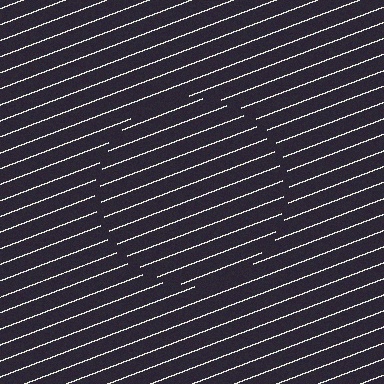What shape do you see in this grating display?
An illusory circle. The interior of the shape contains the same grating, shifted by half a period — the contour is defined by the phase discontinuity where line-ends from the inner and outer gratings abut.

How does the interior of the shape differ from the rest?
The interior of the shape contains the same grating, shifted by half a period — the contour is defined by the phase discontinuity where line-ends from the inner and outer gratings abut.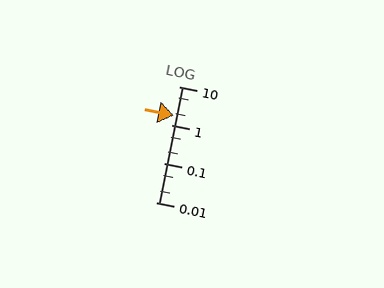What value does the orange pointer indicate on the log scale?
The pointer indicates approximately 1.8.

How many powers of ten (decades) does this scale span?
The scale spans 3 decades, from 0.01 to 10.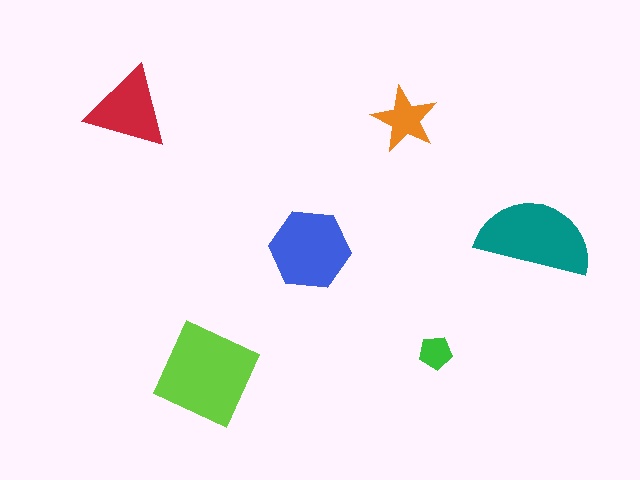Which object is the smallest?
The green pentagon.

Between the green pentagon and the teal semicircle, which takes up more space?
The teal semicircle.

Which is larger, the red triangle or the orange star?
The red triangle.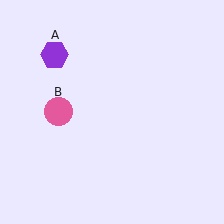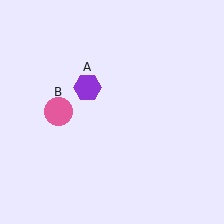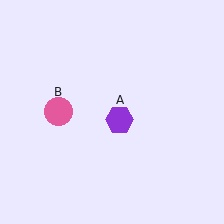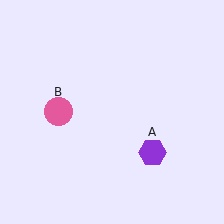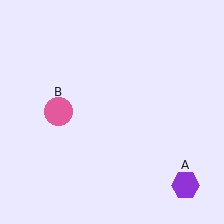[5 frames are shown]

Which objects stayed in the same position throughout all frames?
Pink circle (object B) remained stationary.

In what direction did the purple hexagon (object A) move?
The purple hexagon (object A) moved down and to the right.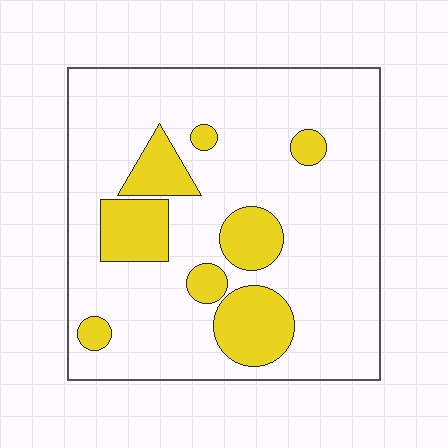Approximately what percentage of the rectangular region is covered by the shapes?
Approximately 20%.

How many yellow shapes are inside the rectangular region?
8.